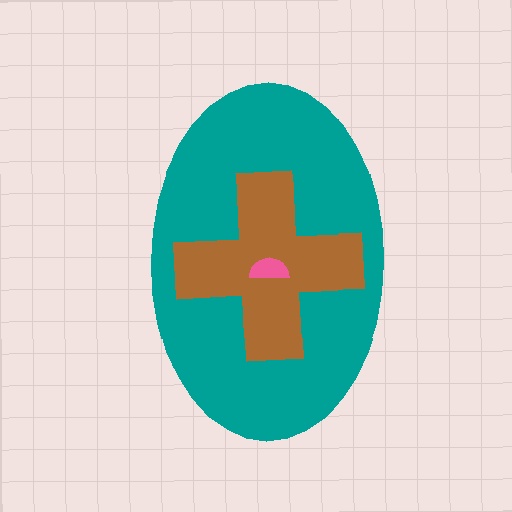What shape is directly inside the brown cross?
The pink semicircle.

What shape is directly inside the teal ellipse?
The brown cross.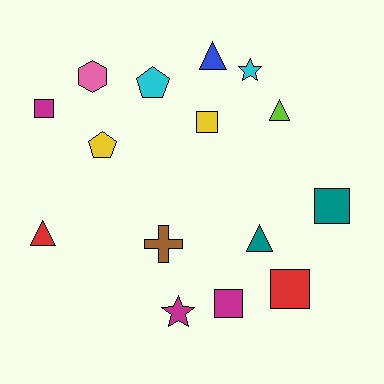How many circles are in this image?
There are no circles.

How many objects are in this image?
There are 15 objects.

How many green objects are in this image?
There are no green objects.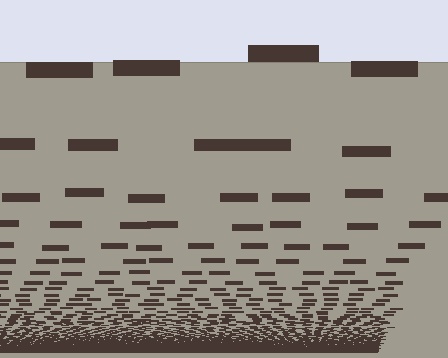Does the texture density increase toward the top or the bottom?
Density increases toward the bottom.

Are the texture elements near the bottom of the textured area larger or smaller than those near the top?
Smaller. The gradient is inverted — elements near the bottom are smaller and denser.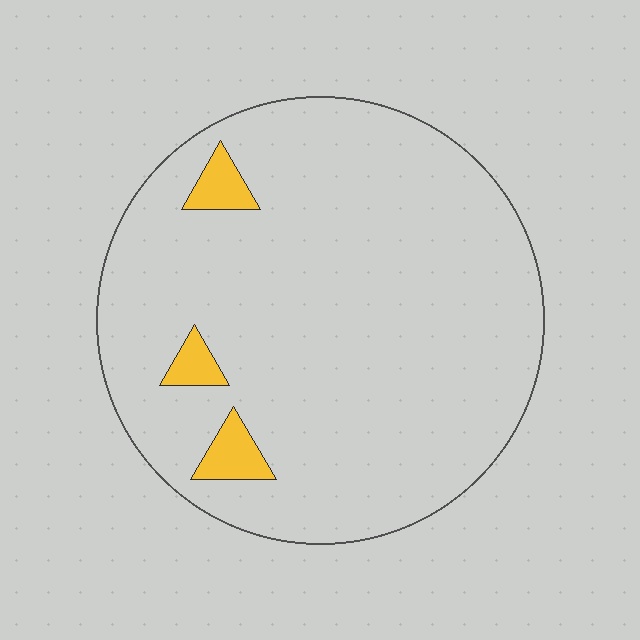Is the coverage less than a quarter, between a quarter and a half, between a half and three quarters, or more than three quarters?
Less than a quarter.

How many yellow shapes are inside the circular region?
3.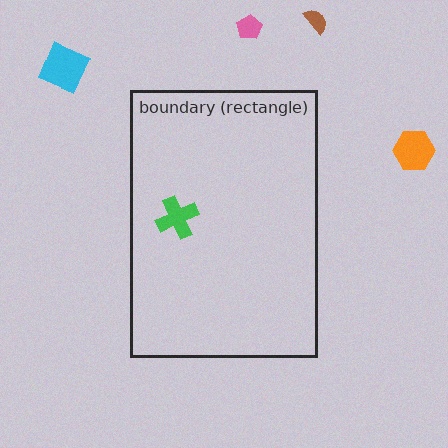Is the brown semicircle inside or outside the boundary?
Outside.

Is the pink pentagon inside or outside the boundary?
Outside.